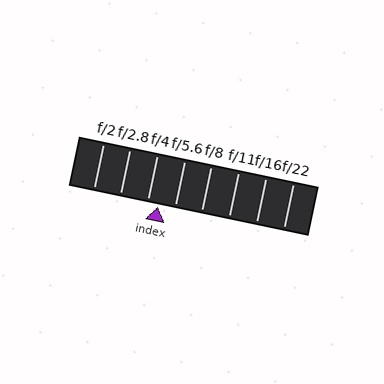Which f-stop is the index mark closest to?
The index mark is closest to f/4.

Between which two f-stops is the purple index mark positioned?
The index mark is between f/4 and f/5.6.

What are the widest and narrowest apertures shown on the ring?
The widest aperture shown is f/2 and the narrowest is f/22.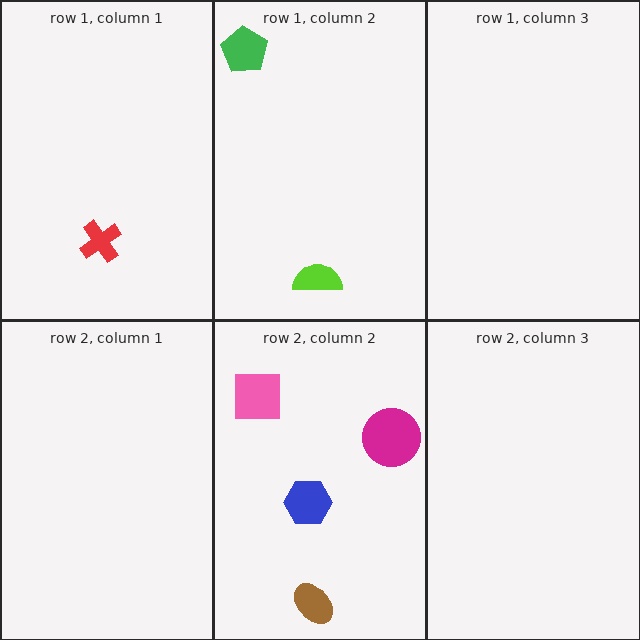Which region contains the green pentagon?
The row 1, column 2 region.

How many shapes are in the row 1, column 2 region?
2.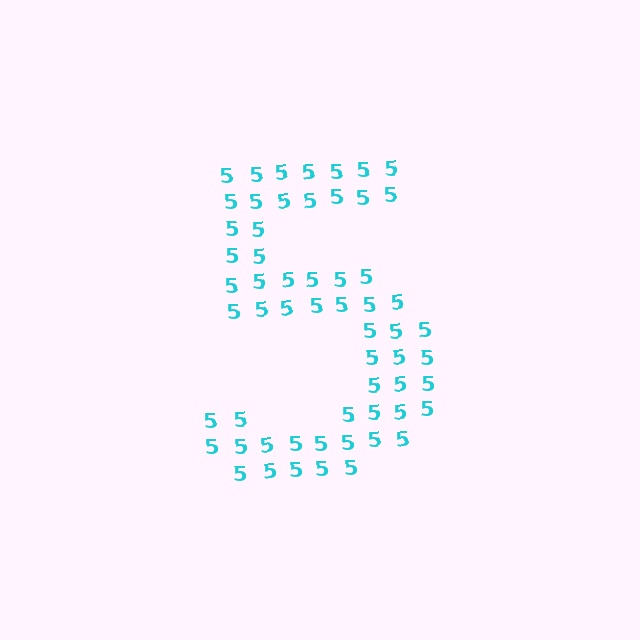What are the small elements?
The small elements are digit 5's.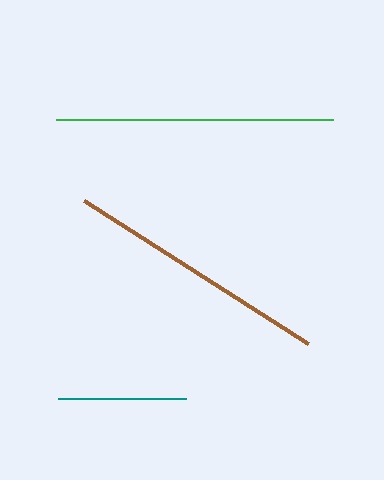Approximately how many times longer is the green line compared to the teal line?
The green line is approximately 2.2 times the length of the teal line.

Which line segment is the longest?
The green line is the longest at approximately 277 pixels.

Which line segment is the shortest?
The teal line is the shortest at approximately 128 pixels.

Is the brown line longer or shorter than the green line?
The green line is longer than the brown line.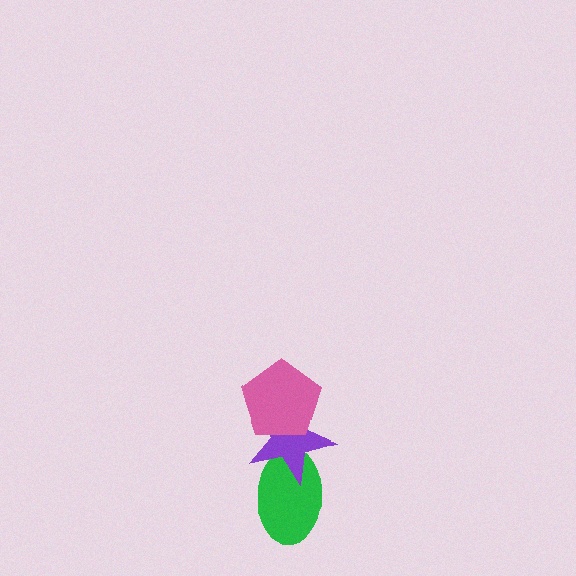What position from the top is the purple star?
The purple star is 2nd from the top.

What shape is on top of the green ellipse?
The purple star is on top of the green ellipse.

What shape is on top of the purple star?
The pink pentagon is on top of the purple star.